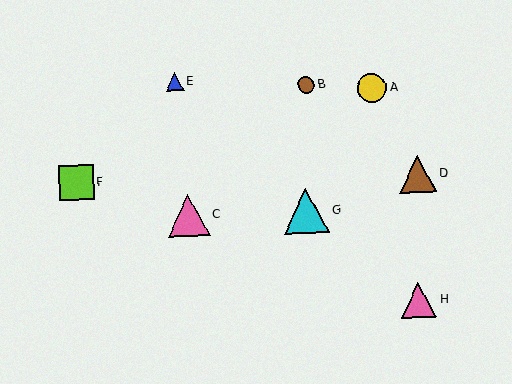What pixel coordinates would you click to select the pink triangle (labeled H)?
Click at (419, 300) to select the pink triangle H.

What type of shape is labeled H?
Shape H is a pink triangle.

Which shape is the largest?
The cyan triangle (labeled G) is the largest.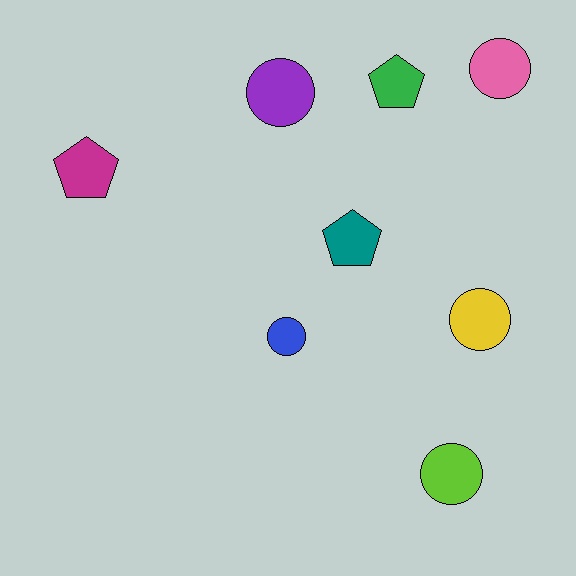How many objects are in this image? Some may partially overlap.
There are 8 objects.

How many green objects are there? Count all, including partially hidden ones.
There is 1 green object.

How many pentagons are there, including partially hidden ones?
There are 3 pentagons.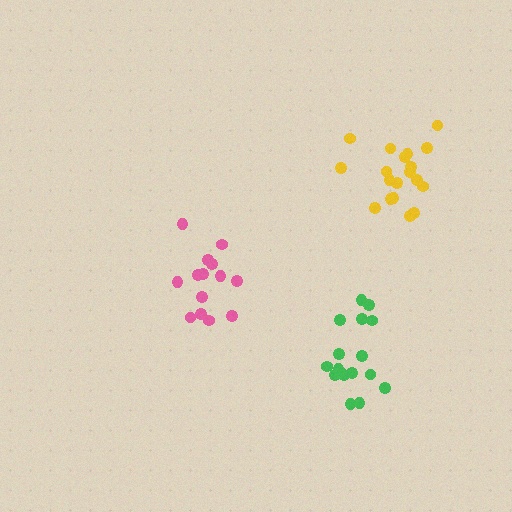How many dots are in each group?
Group 1: 17 dots, Group 2: 19 dots, Group 3: 14 dots (50 total).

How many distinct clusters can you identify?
There are 3 distinct clusters.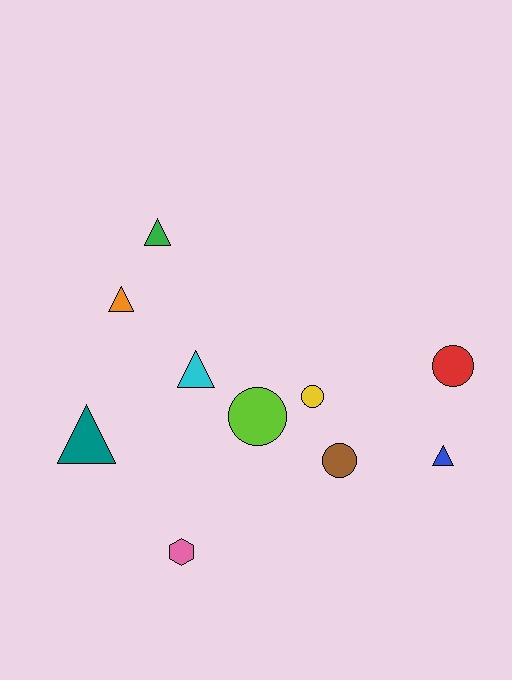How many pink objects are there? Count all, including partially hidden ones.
There is 1 pink object.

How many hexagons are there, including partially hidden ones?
There is 1 hexagon.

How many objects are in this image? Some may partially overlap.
There are 10 objects.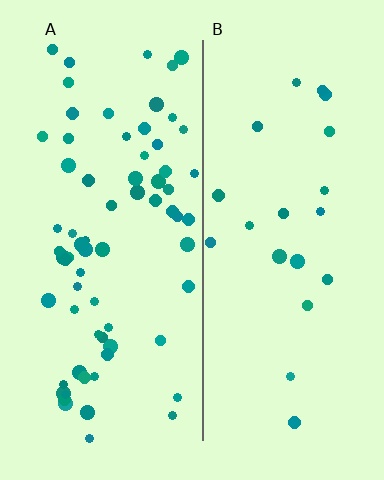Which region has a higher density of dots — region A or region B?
A (the left).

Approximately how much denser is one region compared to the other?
Approximately 3.4× — region A over region B.